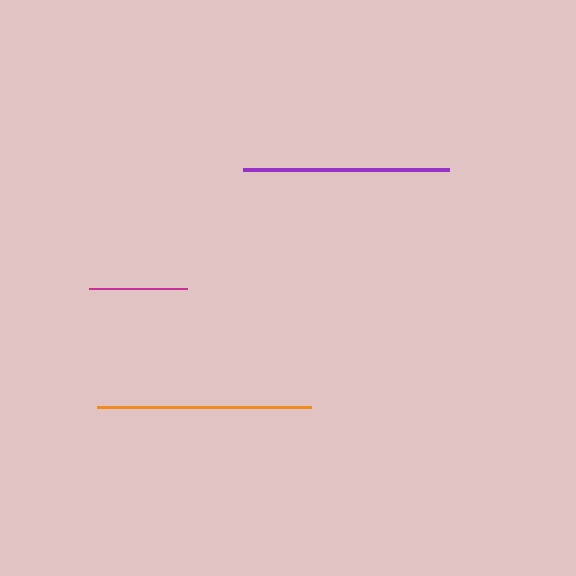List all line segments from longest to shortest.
From longest to shortest: orange, purple, magenta.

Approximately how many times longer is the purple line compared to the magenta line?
The purple line is approximately 2.1 times the length of the magenta line.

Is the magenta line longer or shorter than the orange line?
The orange line is longer than the magenta line.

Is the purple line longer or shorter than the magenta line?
The purple line is longer than the magenta line.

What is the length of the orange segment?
The orange segment is approximately 214 pixels long.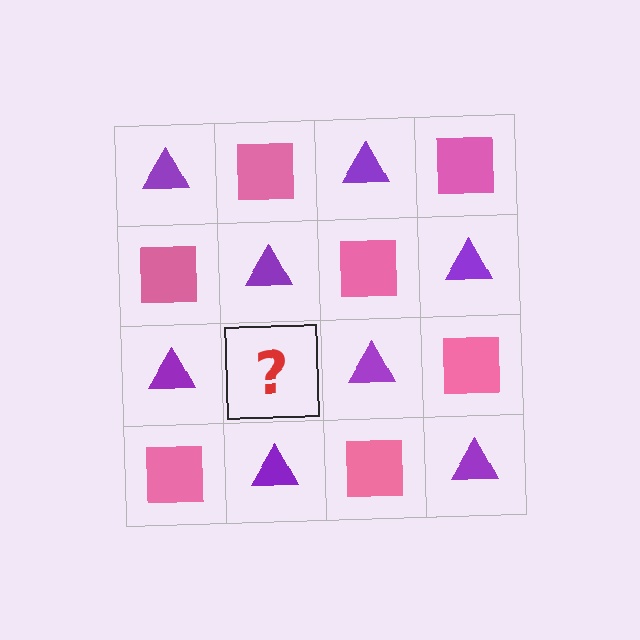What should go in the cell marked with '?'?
The missing cell should contain a pink square.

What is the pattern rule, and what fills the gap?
The rule is that it alternates purple triangle and pink square in a checkerboard pattern. The gap should be filled with a pink square.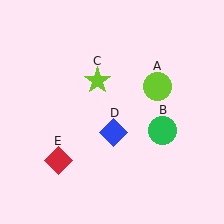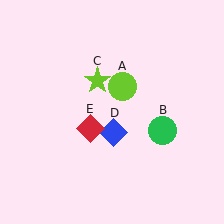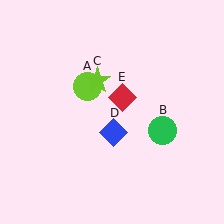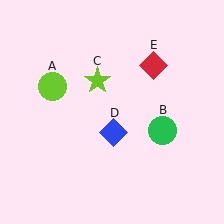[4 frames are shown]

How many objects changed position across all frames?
2 objects changed position: lime circle (object A), red diamond (object E).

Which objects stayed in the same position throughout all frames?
Green circle (object B) and lime star (object C) and blue diamond (object D) remained stationary.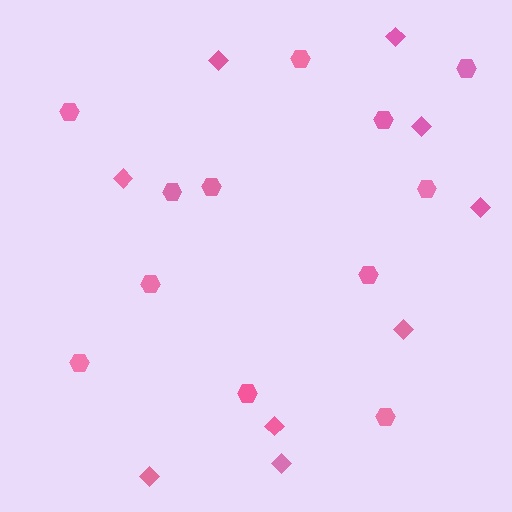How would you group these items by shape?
There are 2 groups: one group of hexagons (12) and one group of diamonds (9).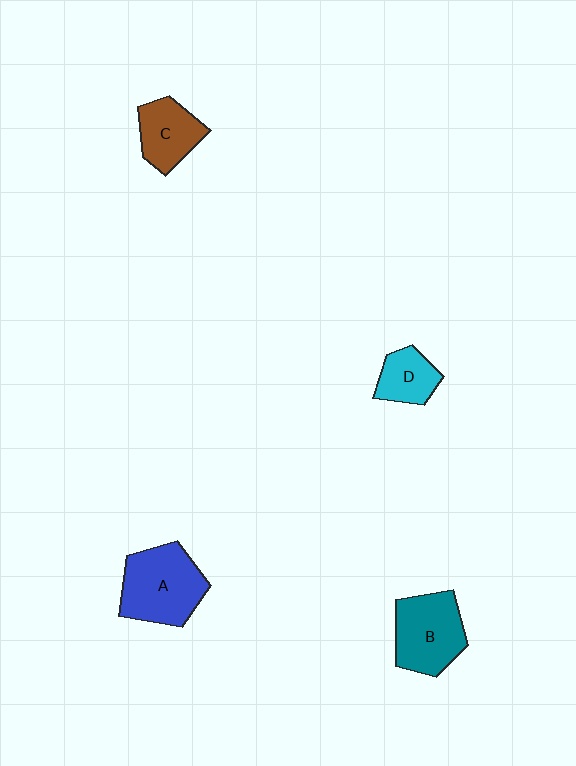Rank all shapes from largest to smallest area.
From largest to smallest: A (blue), B (teal), C (brown), D (cyan).